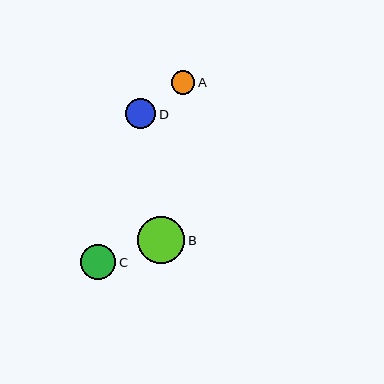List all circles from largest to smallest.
From largest to smallest: B, C, D, A.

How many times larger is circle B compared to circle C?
Circle B is approximately 1.4 times the size of circle C.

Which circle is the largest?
Circle B is the largest with a size of approximately 47 pixels.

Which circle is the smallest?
Circle A is the smallest with a size of approximately 24 pixels.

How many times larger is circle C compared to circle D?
Circle C is approximately 1.2 times the size of circle D.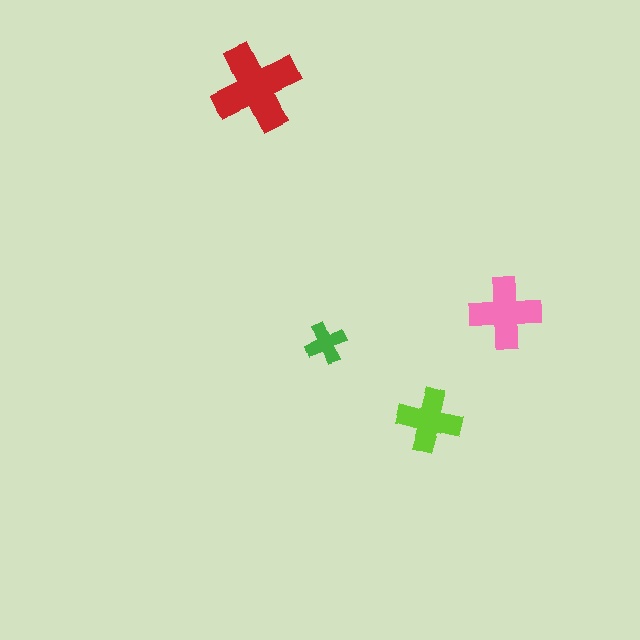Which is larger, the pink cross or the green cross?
The pink one.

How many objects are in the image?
There are 4 objects in the image.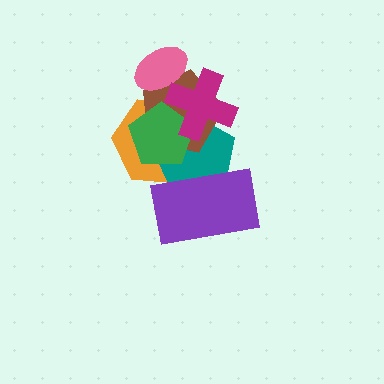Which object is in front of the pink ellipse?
The magenta cross is in front of the pink ellipse.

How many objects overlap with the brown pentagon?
5 objects overlap with the brown pentagon.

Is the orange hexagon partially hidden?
Yes, it is partially covered by another shape.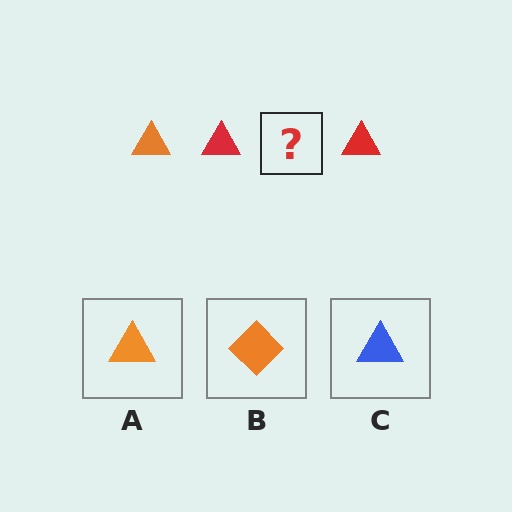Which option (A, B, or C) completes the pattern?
A.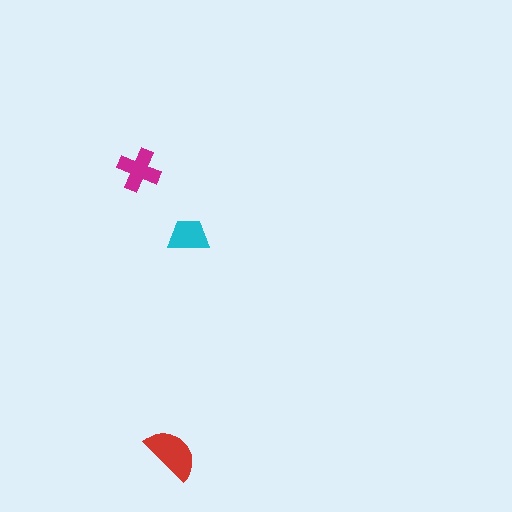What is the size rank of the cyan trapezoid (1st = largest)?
3rd.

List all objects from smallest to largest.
The cyan trapezoid, the magenta cross, the red semicircle.